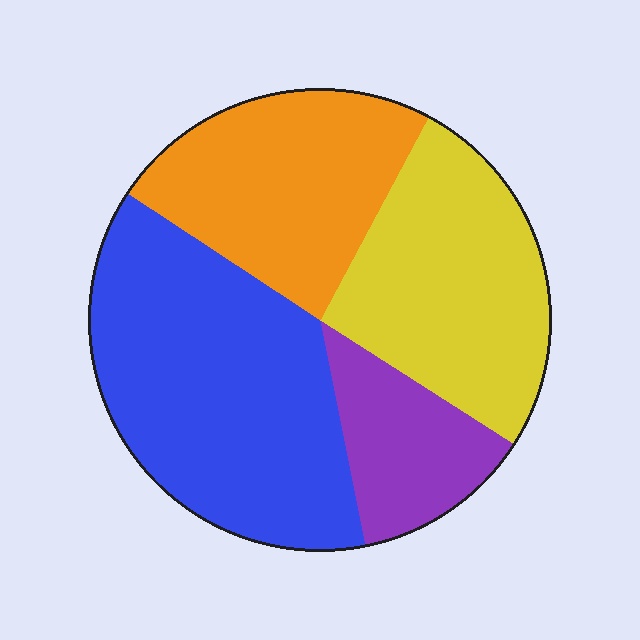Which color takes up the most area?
Blue, at roughly 35%.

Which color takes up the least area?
Purple, at roughly 15%.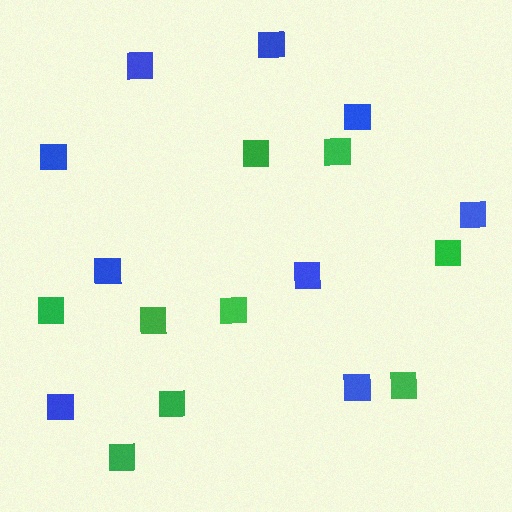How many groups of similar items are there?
There are 2 groups: one group of blue squares (9) and one group of green squares (9).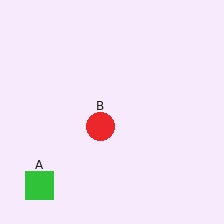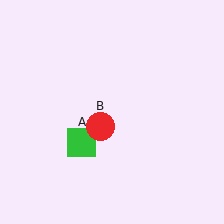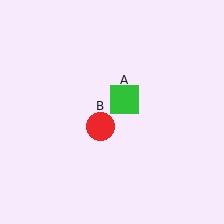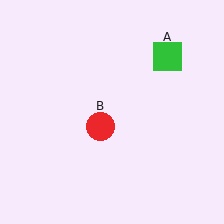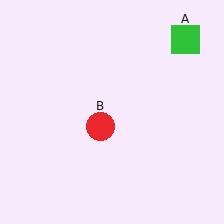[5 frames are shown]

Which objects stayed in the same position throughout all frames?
Red circle (object B) remained stationary.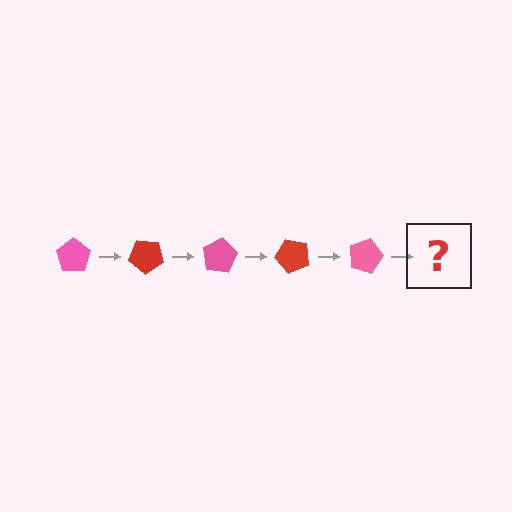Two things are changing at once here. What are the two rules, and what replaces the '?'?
The two rules are that it rotates 40 degrees each step and the color cycles through pink and red. The '?' should be a red pentagon, rotated 200 degrees from the start.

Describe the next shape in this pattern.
It should be a red pentagon, rotated 200 degrees from the start.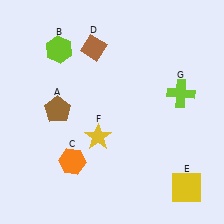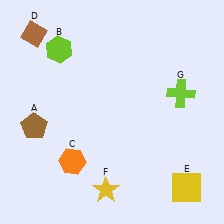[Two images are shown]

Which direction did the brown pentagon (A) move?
The brown pentagon (A) moved left.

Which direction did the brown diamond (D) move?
The brown diamond (D) moved left.